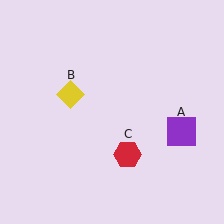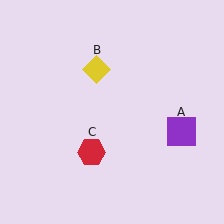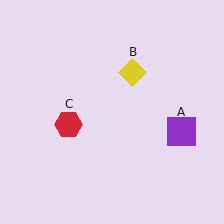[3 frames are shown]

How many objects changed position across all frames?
2 objects changed position: yellow diamond (object B), red hexagon (object C).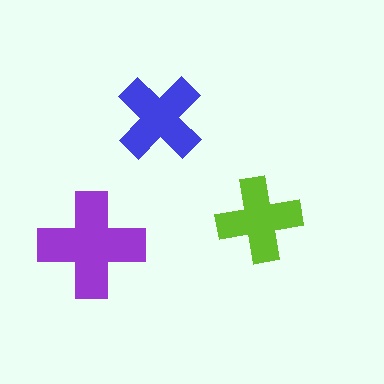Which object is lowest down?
The purple cross is bottommost.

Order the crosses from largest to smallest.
the purple one, the blue one, the lime one.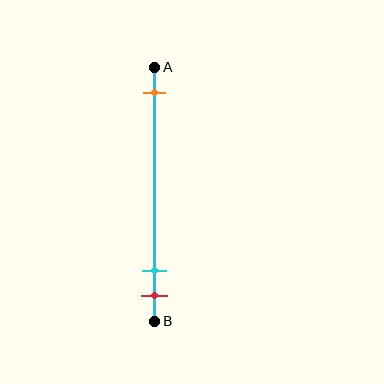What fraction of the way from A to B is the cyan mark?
The cyan mark is approximately 80% (0.8) of the way from A to B.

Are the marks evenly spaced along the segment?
No, the marks are not evenly spaced.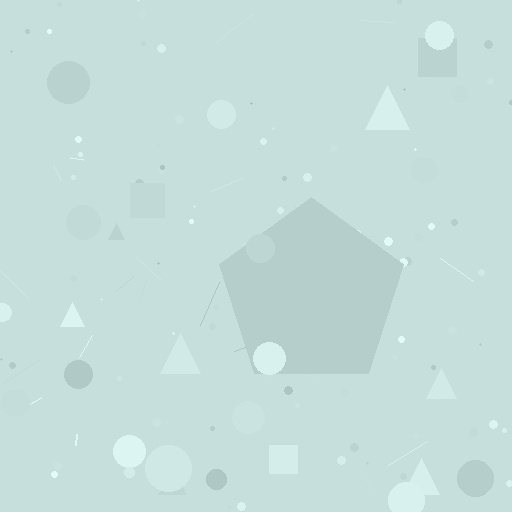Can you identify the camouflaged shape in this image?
The camouflaged shape is a pentagon.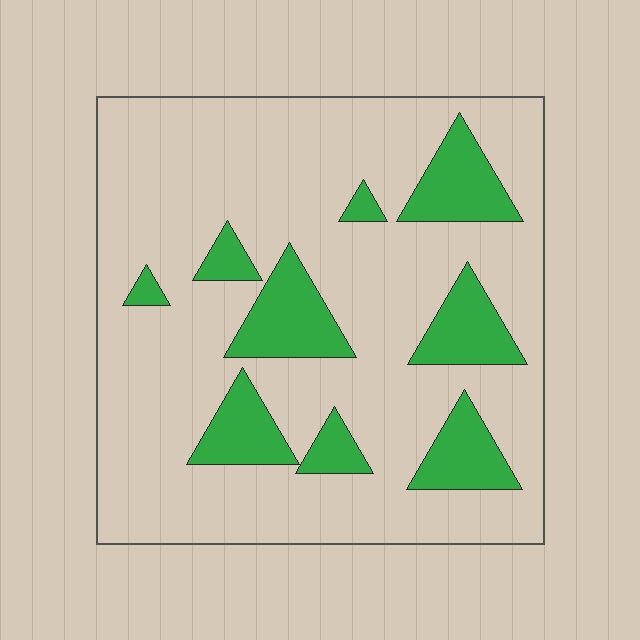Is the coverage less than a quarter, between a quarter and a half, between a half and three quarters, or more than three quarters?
Less than a quarter.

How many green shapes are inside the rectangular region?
9.